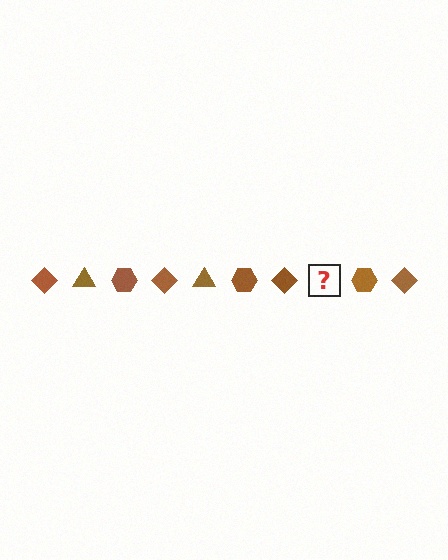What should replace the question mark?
The question mark should be replaced with a brown triangle.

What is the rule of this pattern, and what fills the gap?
The rule is that the pattern cycles through diamond, triangle, hexagon shapes in brown. The gap should be filled with a brown triangle.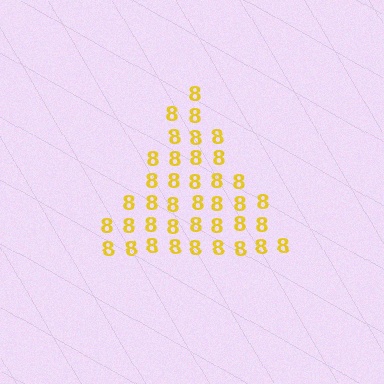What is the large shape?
The large shape is a triangle.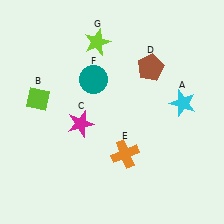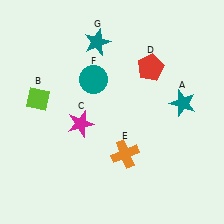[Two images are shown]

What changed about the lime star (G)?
In Image 1, G is lime. In Image 2, it changed to teal.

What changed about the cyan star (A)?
In Image 1, A is cyan. In Image 2, it changed to teal.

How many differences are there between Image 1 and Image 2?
There are 3 differences between the two images.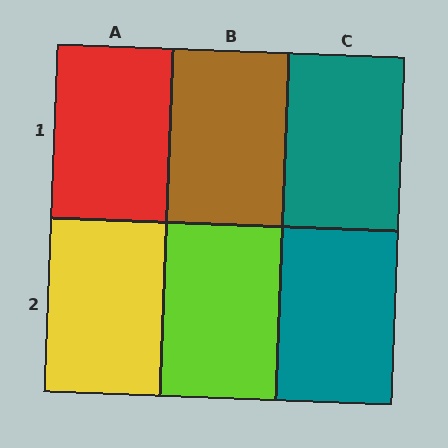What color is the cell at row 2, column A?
Yellow.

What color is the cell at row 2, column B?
Lime.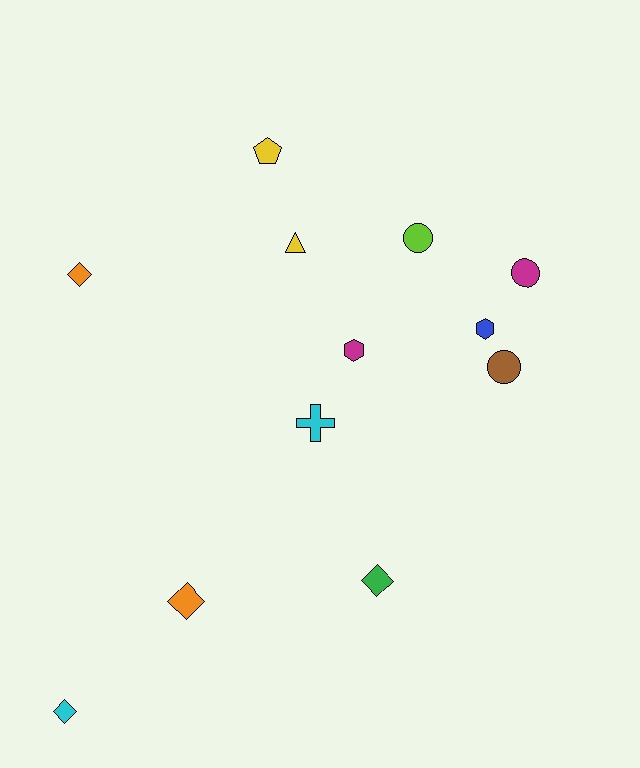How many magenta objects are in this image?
There are 2 magenta objects.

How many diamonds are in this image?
There are 4 diamonds.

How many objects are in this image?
There are 12 objects.